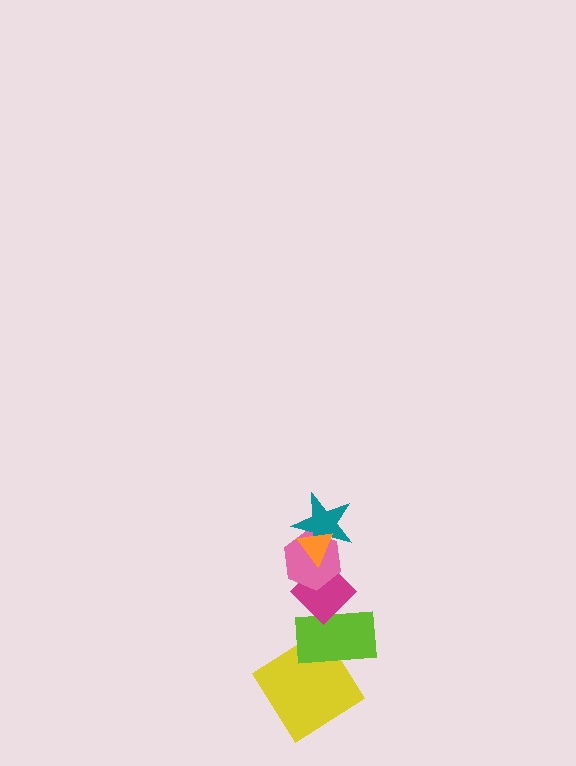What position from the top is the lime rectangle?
The lime rectangle is 5th from the top.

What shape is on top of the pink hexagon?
The teal star is on top of the pink hexagon.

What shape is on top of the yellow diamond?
The lime rectangle is on top of the yellow diamond.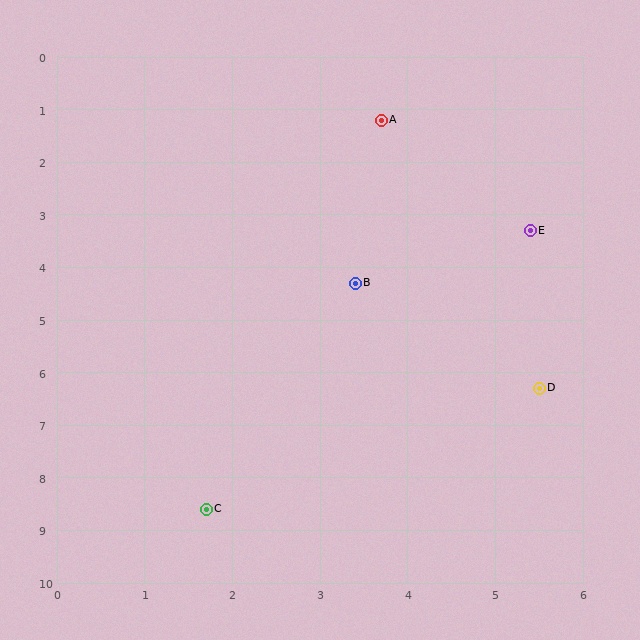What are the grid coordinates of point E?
Point E is at approximately (5.4, 3.3).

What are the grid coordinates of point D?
Point D is at approximately (5.5, 6.3).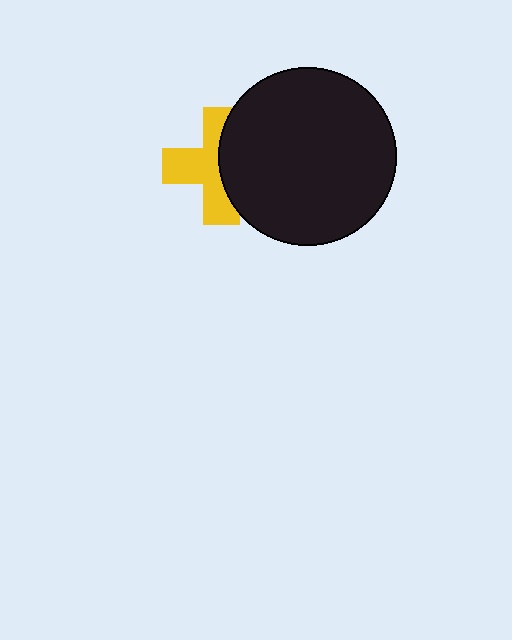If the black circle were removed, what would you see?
You would see the complete yellow cross.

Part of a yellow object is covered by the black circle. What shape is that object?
It is a cross.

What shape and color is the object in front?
The object in front is a black circle.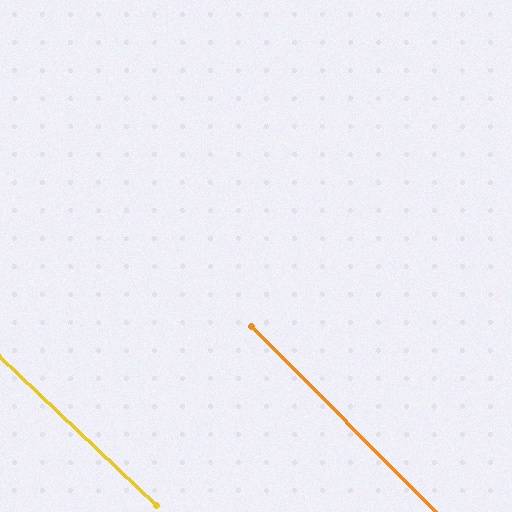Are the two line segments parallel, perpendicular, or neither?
Parallel — their directions differ by only 1.8°.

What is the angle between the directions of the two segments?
Approximately 2 degrees.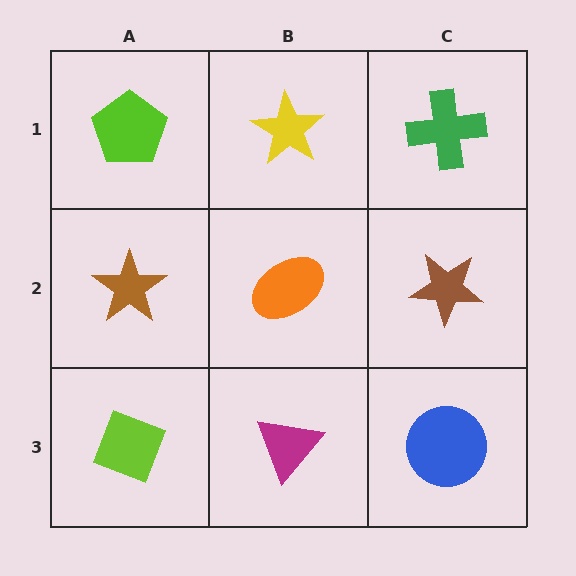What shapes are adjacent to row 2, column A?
A lime pentagon (row 1, column A), a lime diamond (row 3, column A), an orange ellipse (row 2, column B).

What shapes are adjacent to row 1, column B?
An orange ellipse (row 2, column B), a lime pentagon (row 1, column A), a green cross (row 1, column C).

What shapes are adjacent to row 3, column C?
A brown star (row 2, column C), a magenta triangle (row 3, column B).